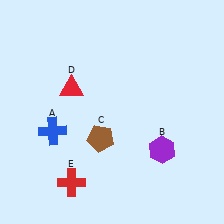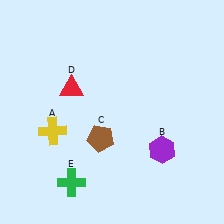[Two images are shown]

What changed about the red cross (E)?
In Image 1, E is red. In Image 2, it changed to green.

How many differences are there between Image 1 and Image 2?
There are 2 differences between the two images.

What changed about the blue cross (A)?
In Image 1, A is blue. In Image 2, it changed to yellow.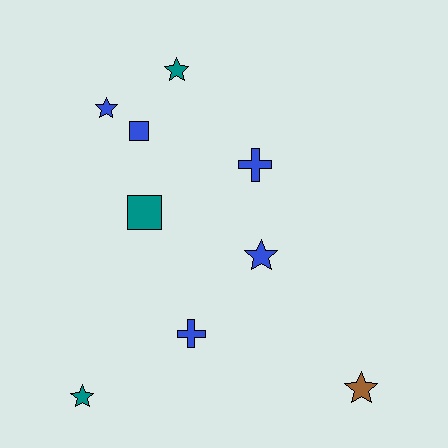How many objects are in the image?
There are 9 objects.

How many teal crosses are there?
There are no teal crosses.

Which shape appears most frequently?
Star, with 5 objects.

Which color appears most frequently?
Blue, with 5 objects.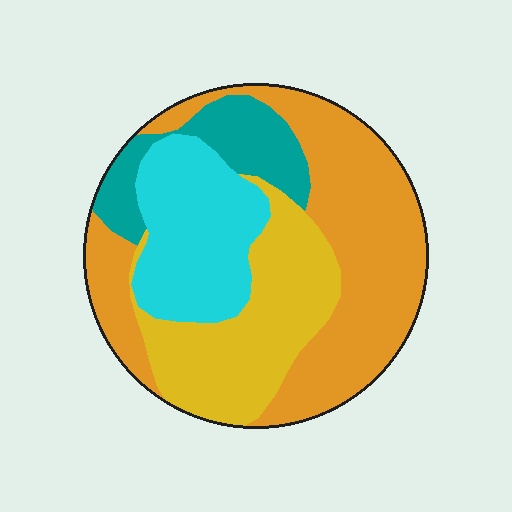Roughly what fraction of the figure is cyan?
Cyan takes up between a sixth and a third of the figure.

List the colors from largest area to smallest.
From largest to smallest: orange, yellow, cyan, teal.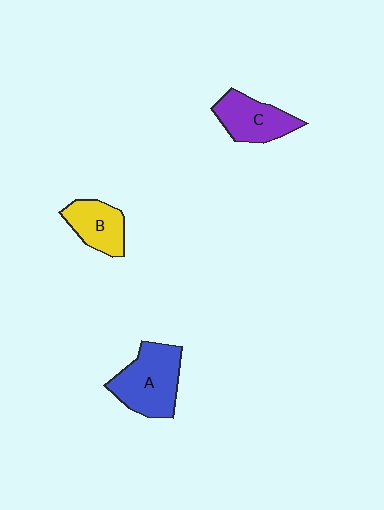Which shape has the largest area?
Shape A (blue).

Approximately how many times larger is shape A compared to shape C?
Approximately 1.3 times.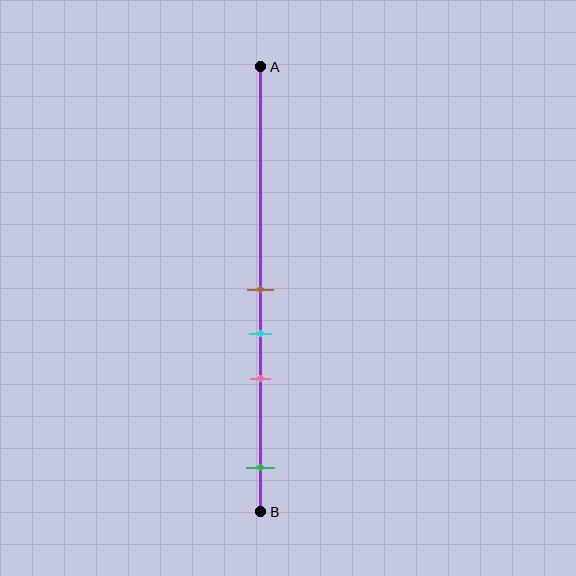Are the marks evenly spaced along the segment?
No, the marks are not evenly spaced.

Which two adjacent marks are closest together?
The brown and cyan marks are the closest adjacent pair.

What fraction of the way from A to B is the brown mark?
The brown mark is approximately 50% (0.5) of the way from A to B.